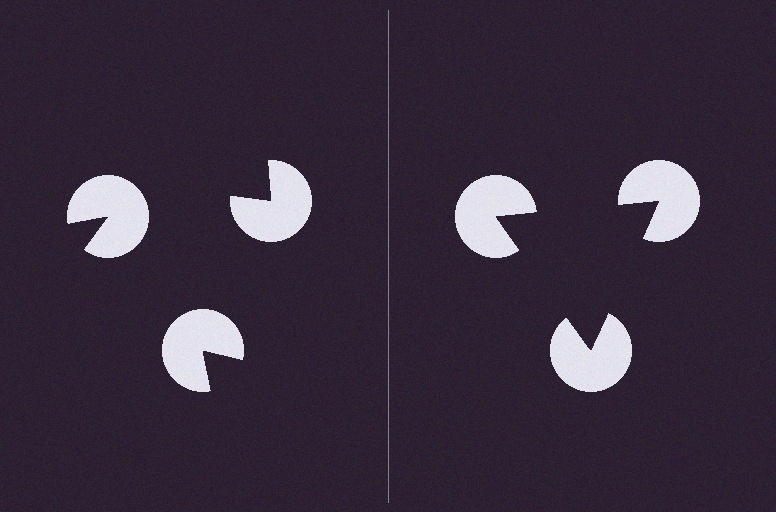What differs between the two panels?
The pac-man discs are positioned identically on both sides; only the wedge orientations differ. On the right they align to a triangle; on the left they are misaligned.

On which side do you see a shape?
An illusory triangle appears on the right side. On the left side the wedge cuts are rotated, so no coherent shape forms.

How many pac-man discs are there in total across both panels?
6 — 3 on each side.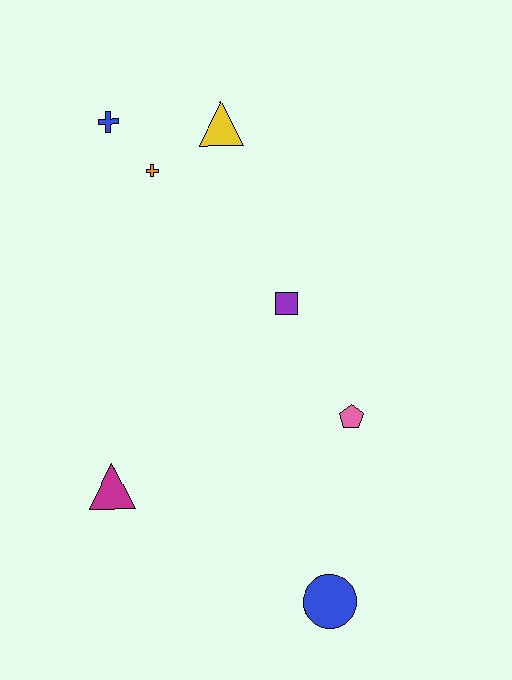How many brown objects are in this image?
There are no brown objects.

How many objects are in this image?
There are 7 objects.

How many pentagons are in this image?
There is 1 pentagon.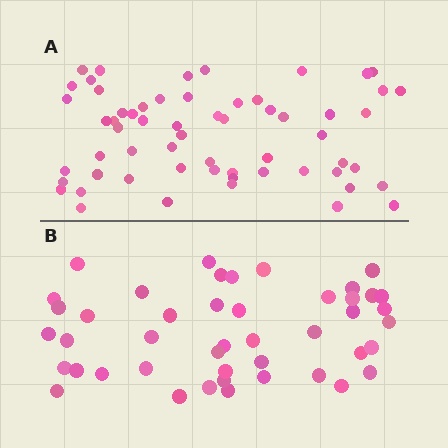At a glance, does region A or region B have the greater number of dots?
Region A (the top region) has more dots.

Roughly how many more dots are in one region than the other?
Region A has approximately 15 more dots than region B.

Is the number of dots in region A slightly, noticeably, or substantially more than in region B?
Region A has noticeably more, but not dramatically so. The ratio is roughly 1.3 to 1.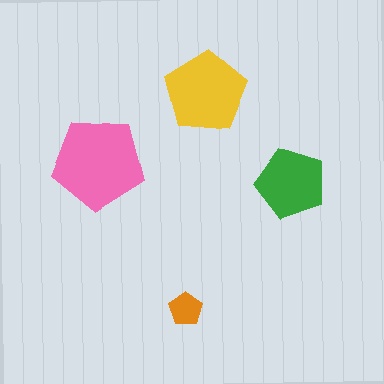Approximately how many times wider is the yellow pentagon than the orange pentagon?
About 2.5 times wider.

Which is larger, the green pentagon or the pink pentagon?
The pink one.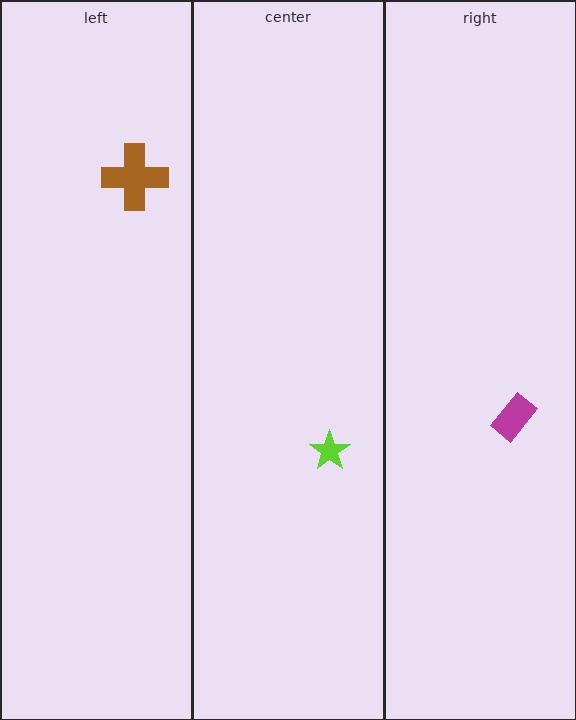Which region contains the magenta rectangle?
The right region.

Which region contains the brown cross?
The left region.